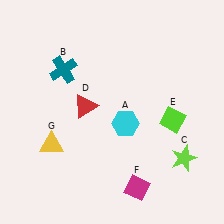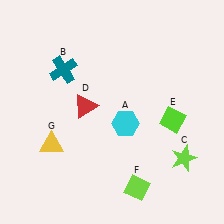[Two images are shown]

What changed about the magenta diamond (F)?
In Image 1, F is magenta. In Image 2, it changed to lime.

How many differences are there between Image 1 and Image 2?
There is 1 difference between the two images.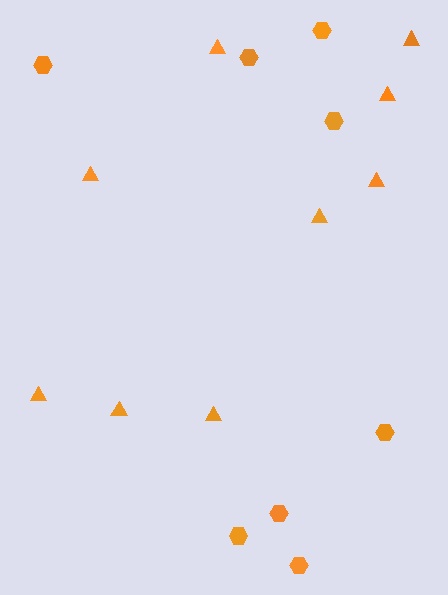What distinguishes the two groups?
There are 2 groups: one group of hexagons (8) and one group of triangles (9).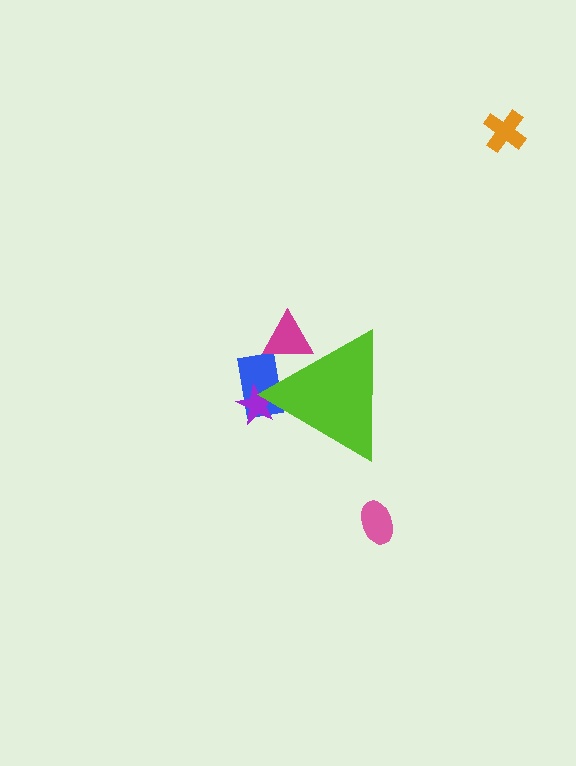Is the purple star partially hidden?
Yes, the purple star is partially hidden behind the lime triangle.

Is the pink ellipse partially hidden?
No, the pink ellipse is fully visible.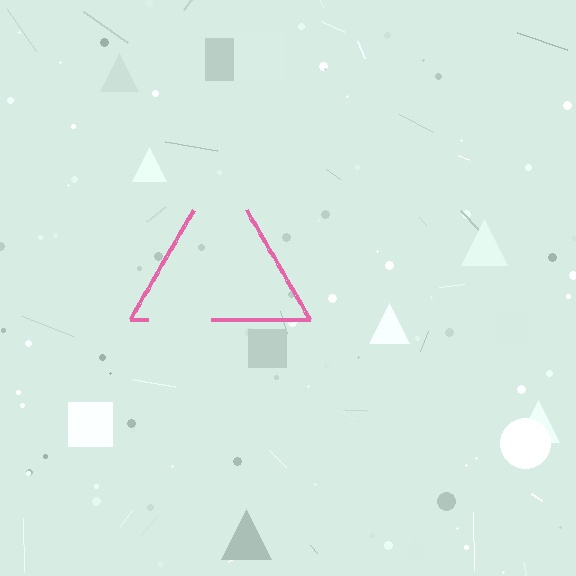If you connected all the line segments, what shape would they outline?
They would outline a triangle.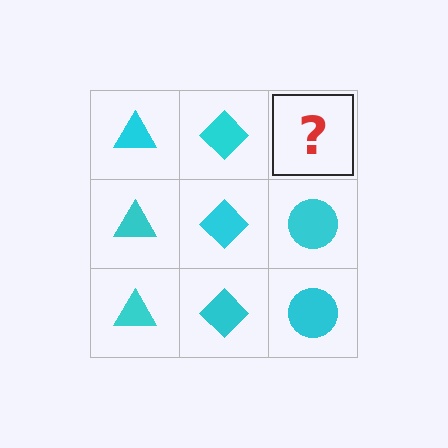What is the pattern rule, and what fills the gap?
The rule is that each column has a consistent shape. The gap should be filled with a cyan circle.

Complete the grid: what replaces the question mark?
The question mark should be replaced with a cyan circle.